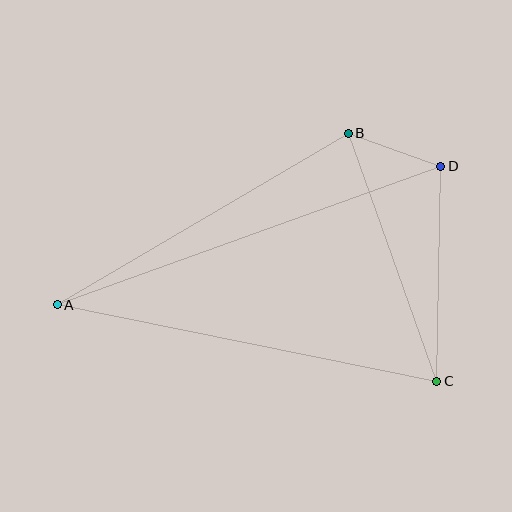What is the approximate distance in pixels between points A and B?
The distance between A and B is approximately 338 pixels.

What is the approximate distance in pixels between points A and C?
The distance between A and C is approximately 387 pixels.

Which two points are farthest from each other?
Points A and D are farthest from each other.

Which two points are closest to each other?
Points B and D are closest to each other.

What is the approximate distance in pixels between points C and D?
The distance between C and D is approximately 215 pixels.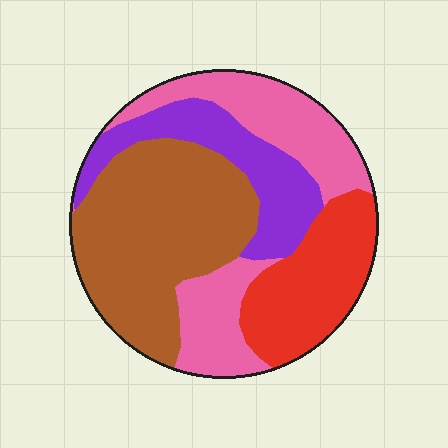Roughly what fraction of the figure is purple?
Purple takes up about one sixth (1/6) of the figure.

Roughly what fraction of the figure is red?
Red takes up about one fifth (1/5) of the figure.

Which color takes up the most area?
Brown, at roughly 35%.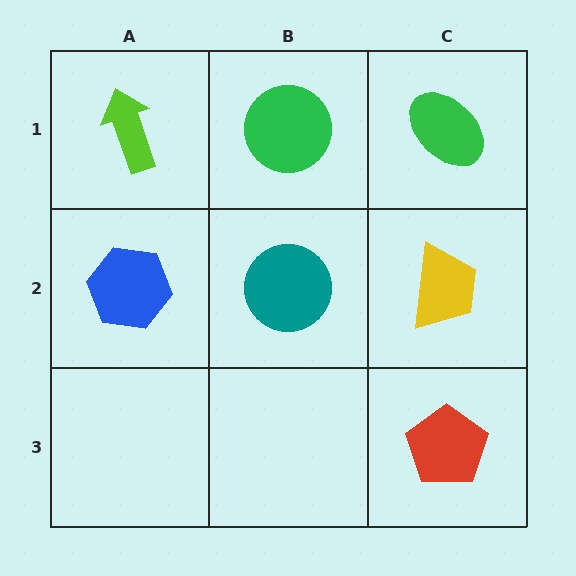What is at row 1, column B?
A green circle.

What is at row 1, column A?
A lime arrow.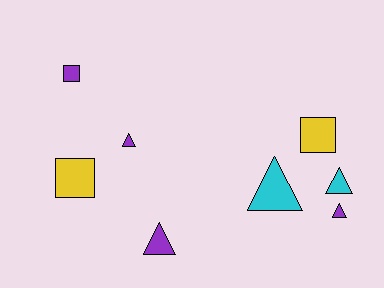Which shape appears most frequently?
Triangle, with 5 objects.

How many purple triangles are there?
There are 3 purple triangles.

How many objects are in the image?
There are 8 objects.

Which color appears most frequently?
Purple, with 4 objects.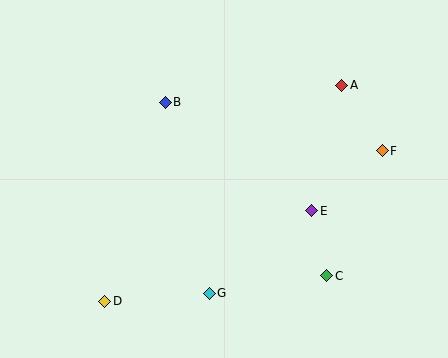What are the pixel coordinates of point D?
Point D is at (105, 301).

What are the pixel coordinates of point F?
Point F is at (382, 151).